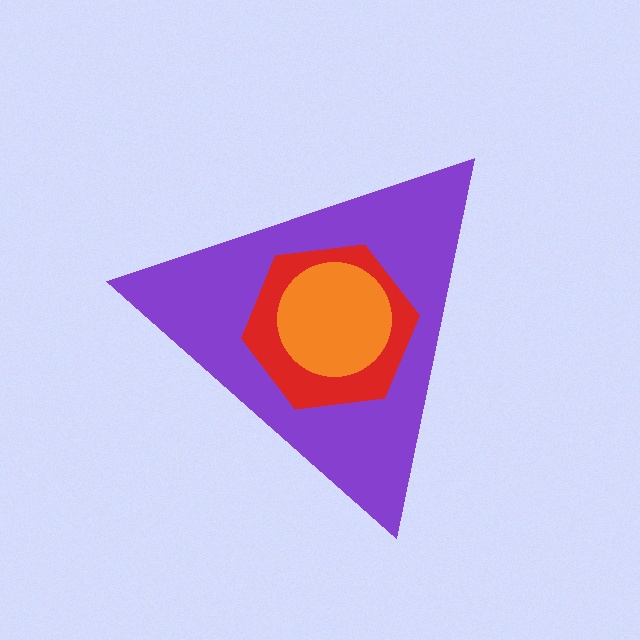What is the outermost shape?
The purple triangle.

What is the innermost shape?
The orange circle.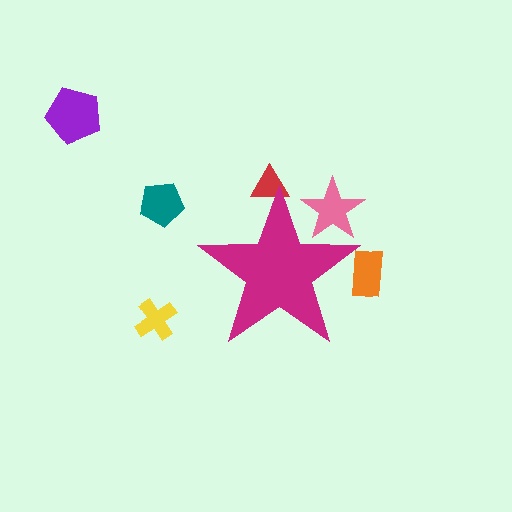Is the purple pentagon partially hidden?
No, the purple pentagon is fully visible.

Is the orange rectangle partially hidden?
Yes, the orange rectangle is partially hidden behind the magenta star.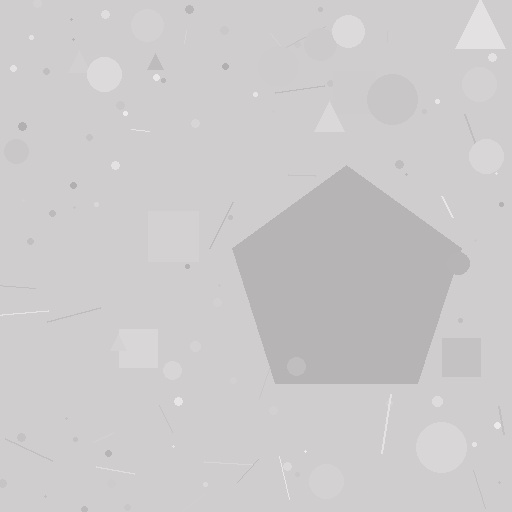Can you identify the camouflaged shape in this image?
The camouflaged shape is a pentagon.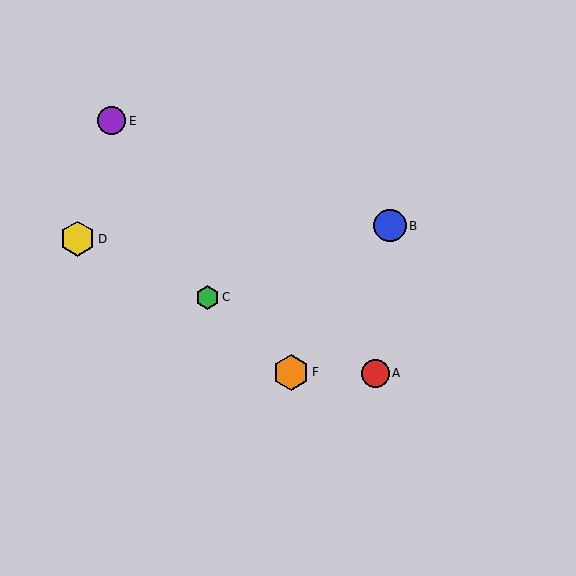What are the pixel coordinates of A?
Object A is at (375, 373).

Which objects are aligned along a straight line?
Objects A, C, D are aligned along a straight line.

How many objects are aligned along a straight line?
3 objects (A, C, D) are aligned along a straight line.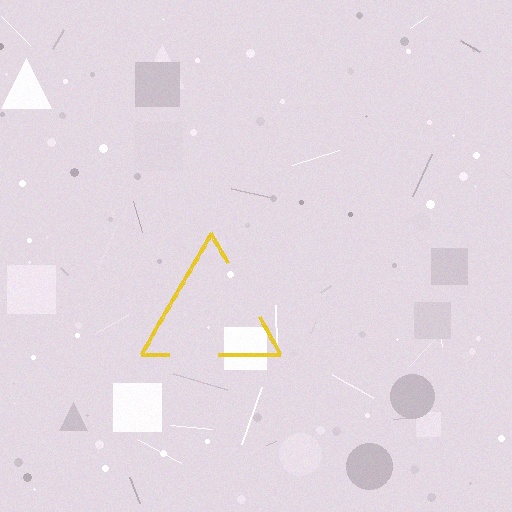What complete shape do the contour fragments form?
The contour fragments form a triangle.